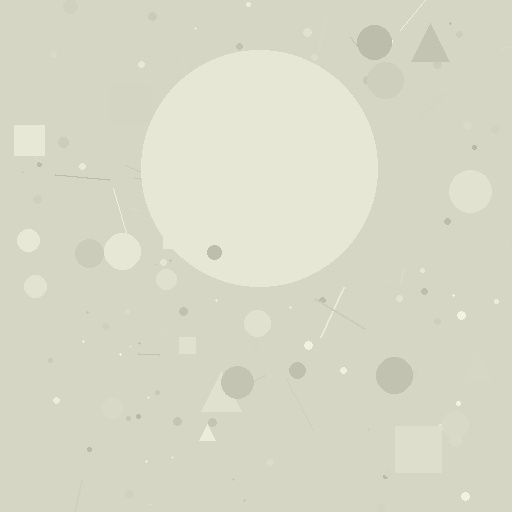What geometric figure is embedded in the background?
A circle is embedded in the background.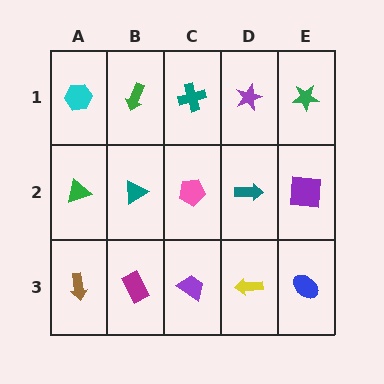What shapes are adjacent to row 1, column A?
A green triangle (row 2, column A), a green arrow (row 1, column B).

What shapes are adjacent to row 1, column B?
A teal triangle (row 2, column B), a cyan hexagon (row 1, column A), a teal cross (row 1, column C).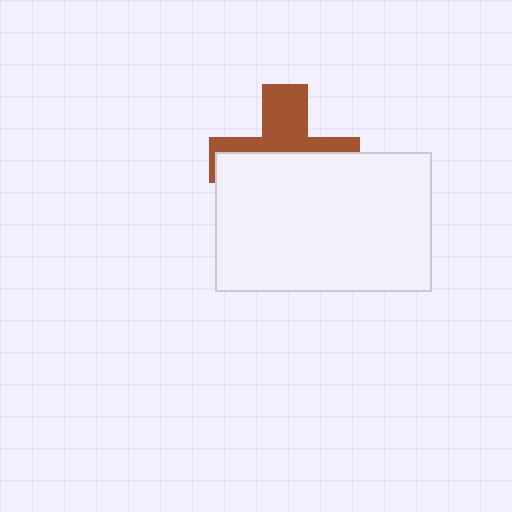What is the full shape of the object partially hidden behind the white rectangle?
The partially hidden object is a brown cross.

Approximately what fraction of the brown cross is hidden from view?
Roughly 59% of the brown cross is hidden behind the white rectangle.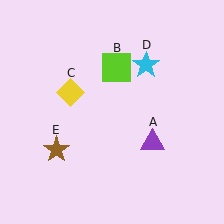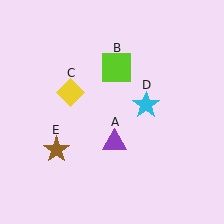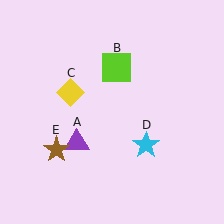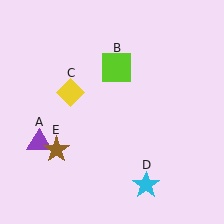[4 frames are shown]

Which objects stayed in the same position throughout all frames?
Lime square (object B) and yellow diamond (object C) and brown star (object E) remained stationary.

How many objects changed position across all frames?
2 objects changed position: purple triangle (object A), cyan star (object D).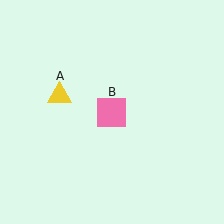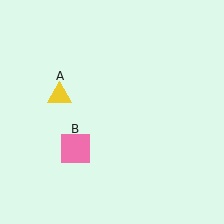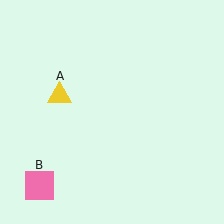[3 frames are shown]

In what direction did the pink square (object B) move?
The pink square (object B) moved down and to the left.